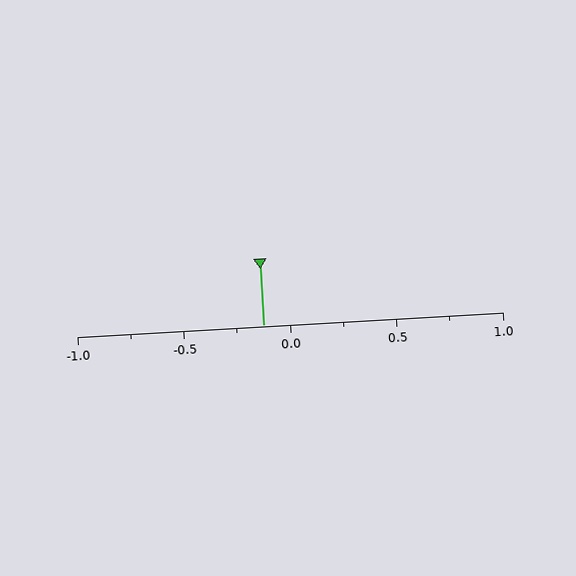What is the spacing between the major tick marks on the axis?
The major ticks are spaced 0.5 apart.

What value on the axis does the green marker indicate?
The marker indicates approximately -0.12.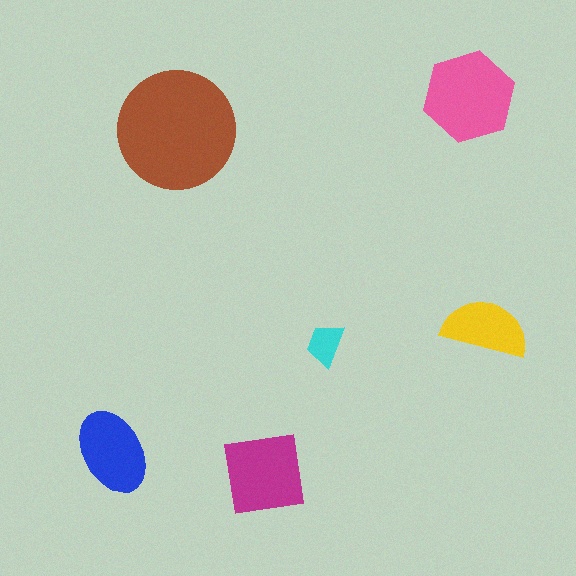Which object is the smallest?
The cyan trapezoid.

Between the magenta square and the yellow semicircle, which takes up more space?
The magenta square.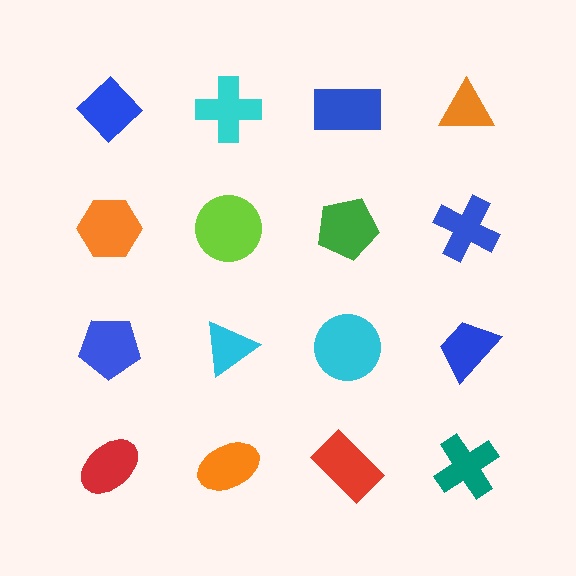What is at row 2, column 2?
A lime circle.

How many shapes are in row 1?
4 shapes.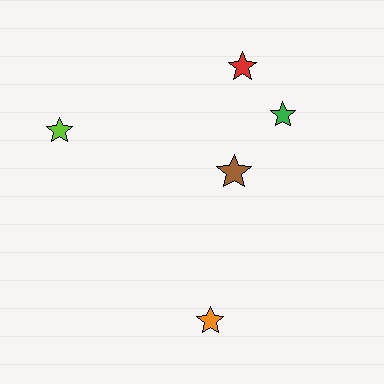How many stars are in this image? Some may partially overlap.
There are 5 stars.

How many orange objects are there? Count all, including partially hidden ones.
There is 1 orange object.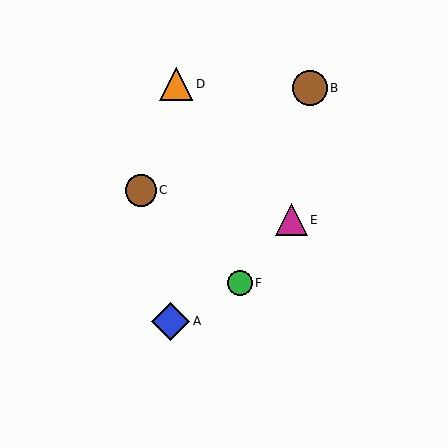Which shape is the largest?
The blue diamond (labeled A) is the largest.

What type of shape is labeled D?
Shape D is an orange triangle.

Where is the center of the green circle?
The center of the green circle is at (240, 283).